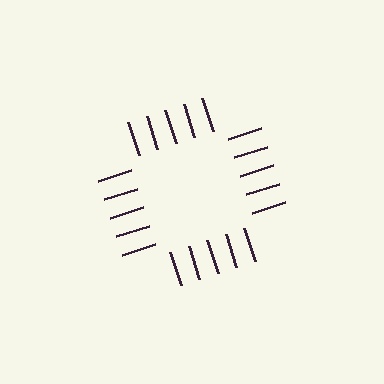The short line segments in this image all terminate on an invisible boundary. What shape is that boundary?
An illusory square — the line segments terminate on its edges but no continuous stroke is drawn.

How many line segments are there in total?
20 — 5 along each of the 4 edges.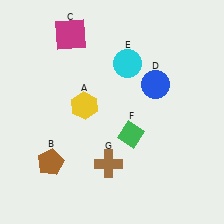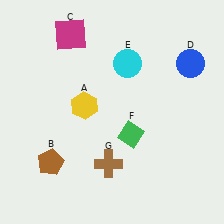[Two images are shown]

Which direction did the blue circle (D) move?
The blue circle (D) moved right.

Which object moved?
The blue circle (D) moved right.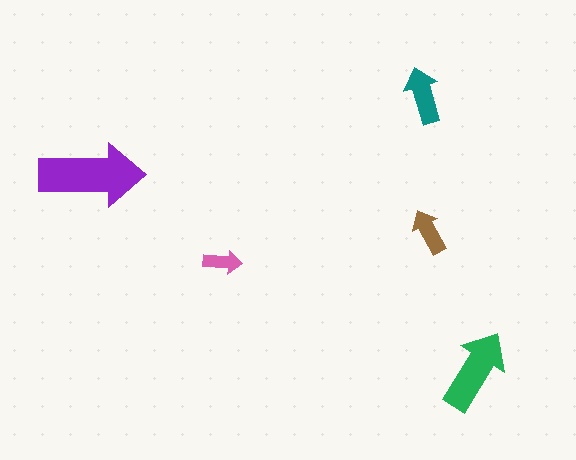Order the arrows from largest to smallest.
the purple one, the green one, the teal one, the brown one, the pink one.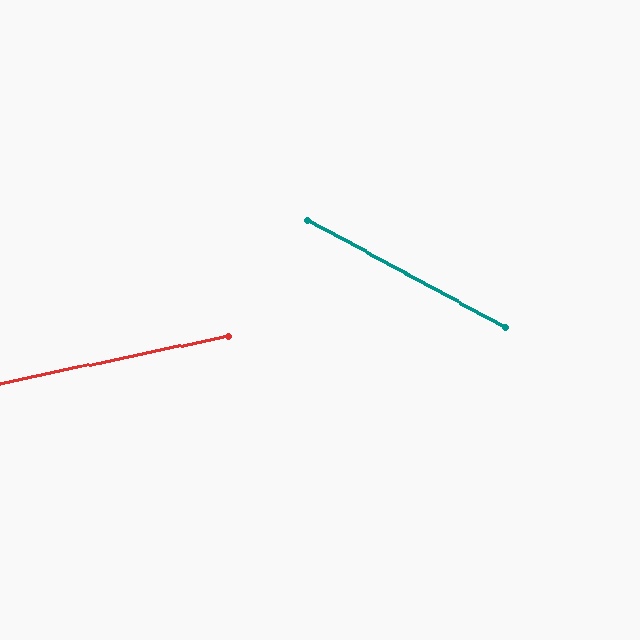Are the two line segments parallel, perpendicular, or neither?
Neither parallel nor perpendicular — they differ by about 40°.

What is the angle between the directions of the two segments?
Approximately 40 degrees.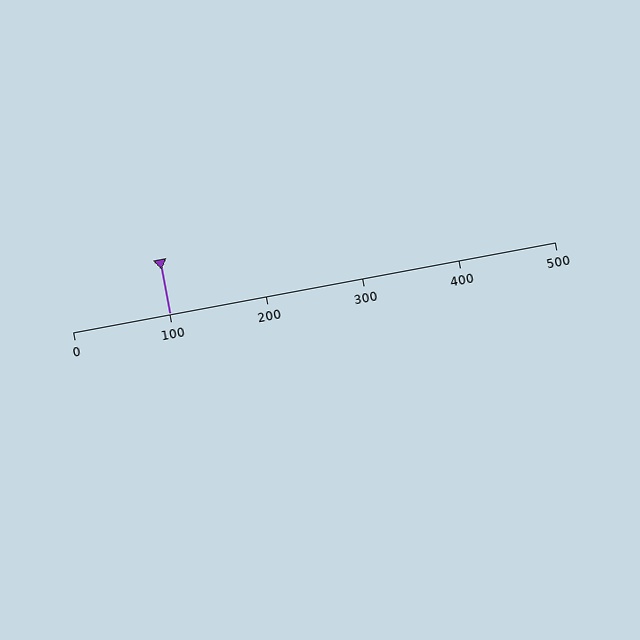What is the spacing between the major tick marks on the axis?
The major ticks are spaced 100 apart.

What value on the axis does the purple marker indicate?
The marker indicates approximately 100.